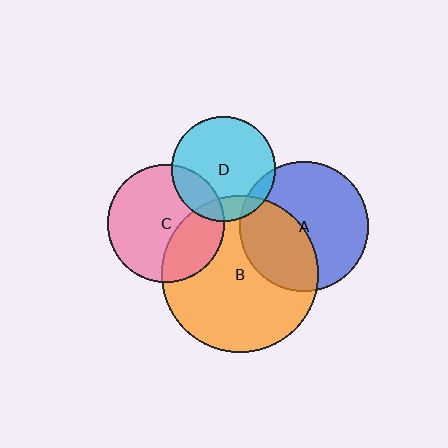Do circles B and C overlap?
Yes.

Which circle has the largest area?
Circle B (orange).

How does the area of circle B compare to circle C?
Approximately 1.8 times.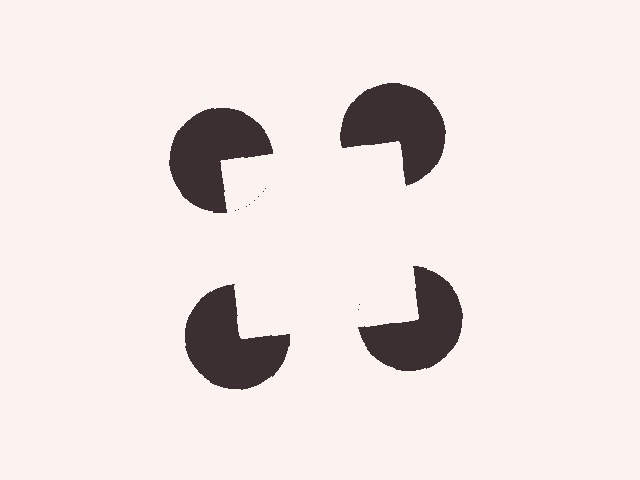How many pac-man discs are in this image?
There are 4 — one at each vertex of the illusory square.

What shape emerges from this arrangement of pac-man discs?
An illusory square — its edges are inferred from the aligned wedge cuts in the pac-man discs, not physically drawn.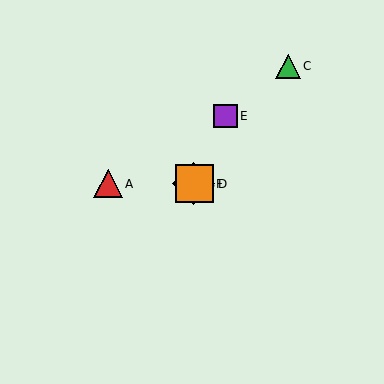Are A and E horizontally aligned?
No, A is at y≈184 and E is at y≈116.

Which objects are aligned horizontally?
Objects A, B, D, F are aligned horizontally.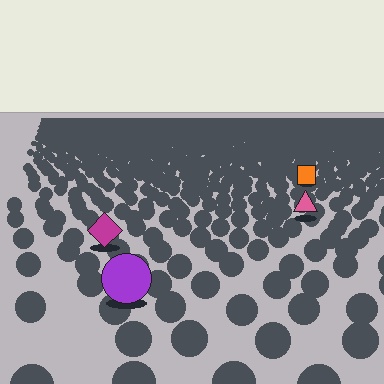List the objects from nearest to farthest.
From nearest to farthest: the purple circle, the magenta diamond, the pink triangle, the orange square.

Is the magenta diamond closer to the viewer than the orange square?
Yes. The magenta diamond is closer — you can tell from the texture gradient: the ground texture is coarser near it.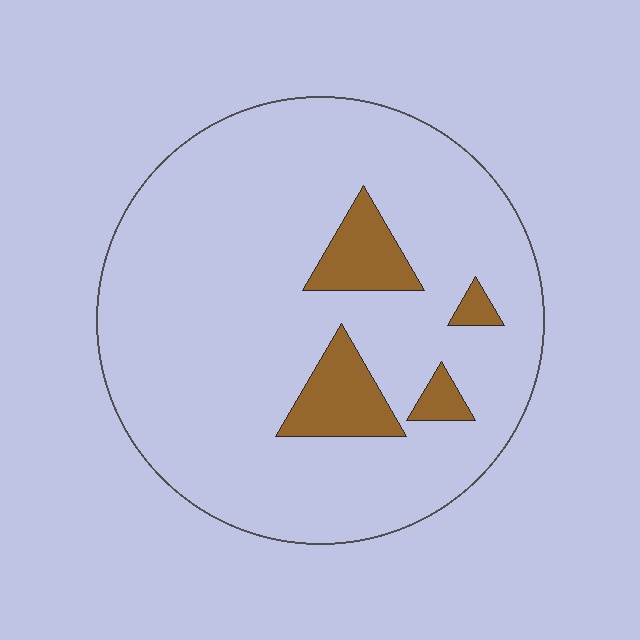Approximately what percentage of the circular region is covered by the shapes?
Approximately 10%.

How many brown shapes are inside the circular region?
4.